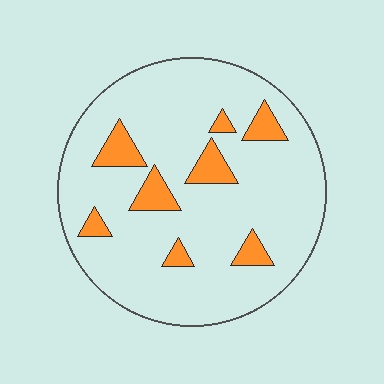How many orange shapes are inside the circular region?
8.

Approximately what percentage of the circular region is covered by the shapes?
Approximately 15%.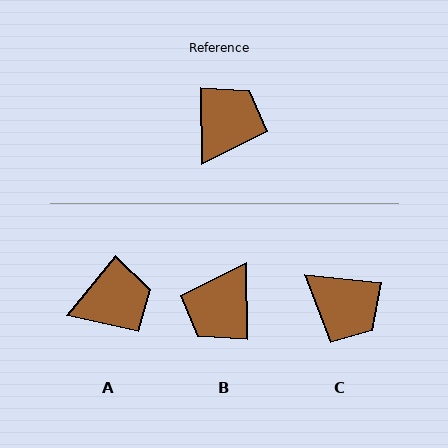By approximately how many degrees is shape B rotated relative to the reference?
Approximately 180 degrees counter-clockwise.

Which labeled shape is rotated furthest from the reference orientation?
B, about 180 degrees away.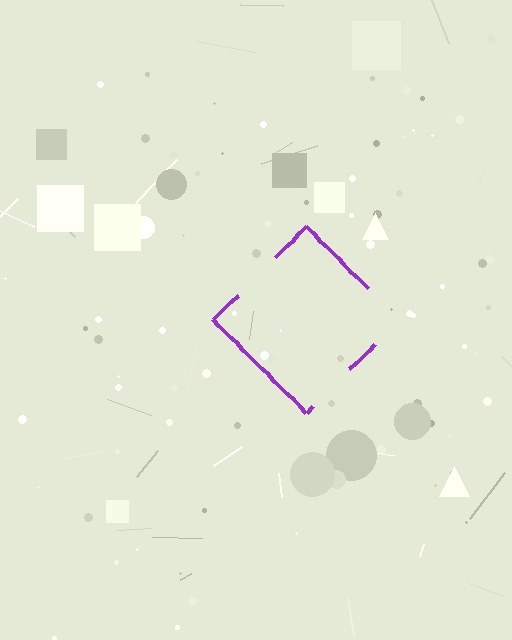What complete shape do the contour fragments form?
The contour fragments form a diamond.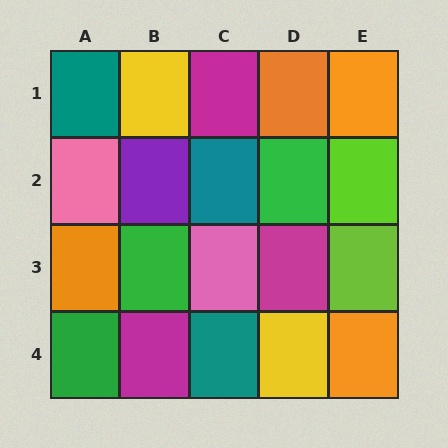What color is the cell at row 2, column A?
Pink.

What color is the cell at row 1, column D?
Orange.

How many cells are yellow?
2 cells are yellow.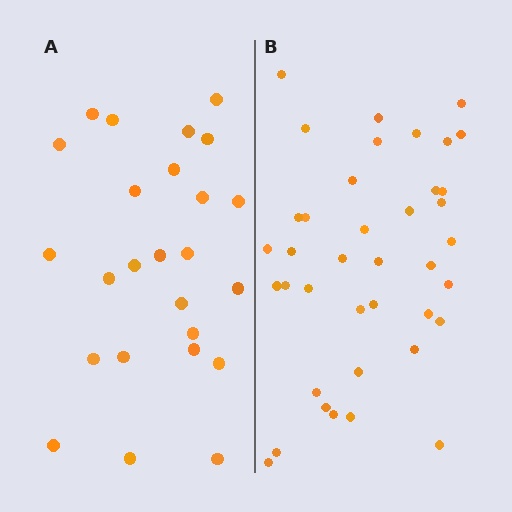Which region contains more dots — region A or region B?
Region B (the right region) has more dots.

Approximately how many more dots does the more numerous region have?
Region B has approximately 15 more dots than region A.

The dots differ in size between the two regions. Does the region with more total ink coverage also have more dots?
No. Region A has more total ink coverage because its dots are larger, but region B actually contains more individual dots. Total area can be misleading — the number of items is what matters here.